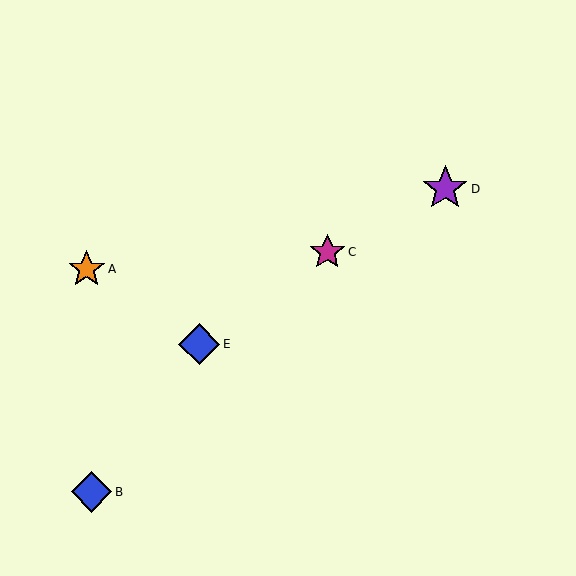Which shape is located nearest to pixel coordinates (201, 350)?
The blue diamond (labeled E) at (199, 344) is nearest to that location.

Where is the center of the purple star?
The center of the purple star is at (445, 189).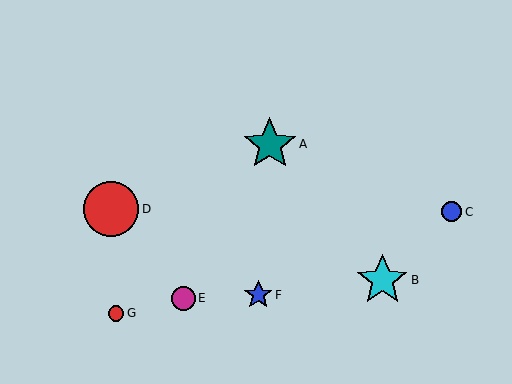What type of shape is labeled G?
Shape G is a red circle.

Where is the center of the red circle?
The center of the red circle is at (111, 209).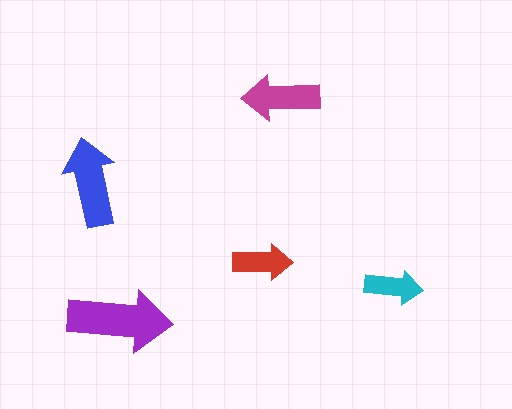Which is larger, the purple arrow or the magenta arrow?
The purple one.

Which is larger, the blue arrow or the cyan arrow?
The blue one.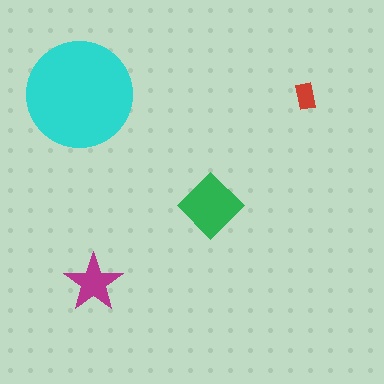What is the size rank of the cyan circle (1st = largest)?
1st.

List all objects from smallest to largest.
The red rectangle, the magenta star, the green diamond, the cyan circle.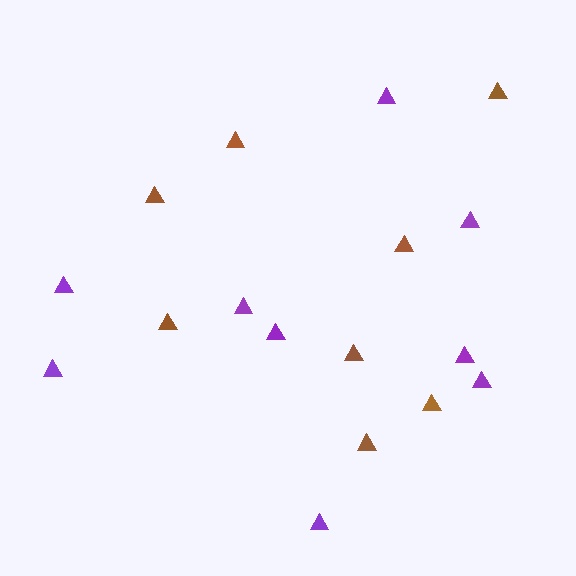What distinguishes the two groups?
There are 2 groups: one group of brown triangles (8) and one group of purple triangles (9).